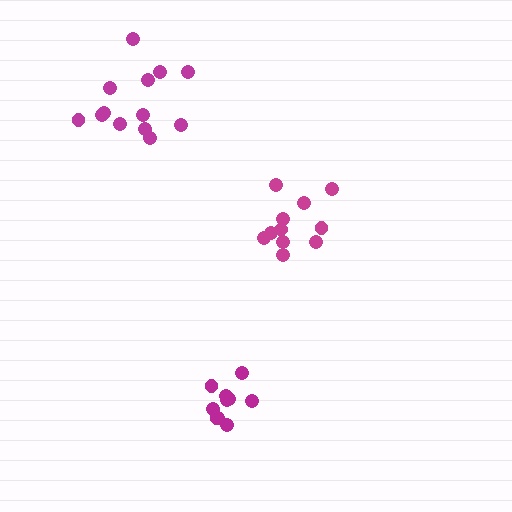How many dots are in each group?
Group 1: 10 dots, Group 2: 11 dots, Group 3: 13 dots (34 total).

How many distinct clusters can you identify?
There are 3 distinct clusters.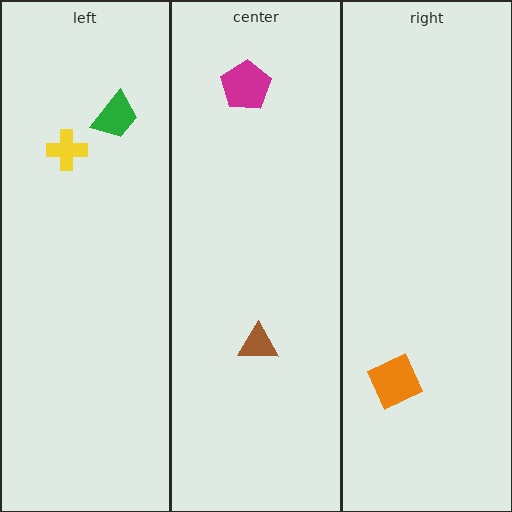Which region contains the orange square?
The right region.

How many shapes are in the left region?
2.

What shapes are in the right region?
The orange square.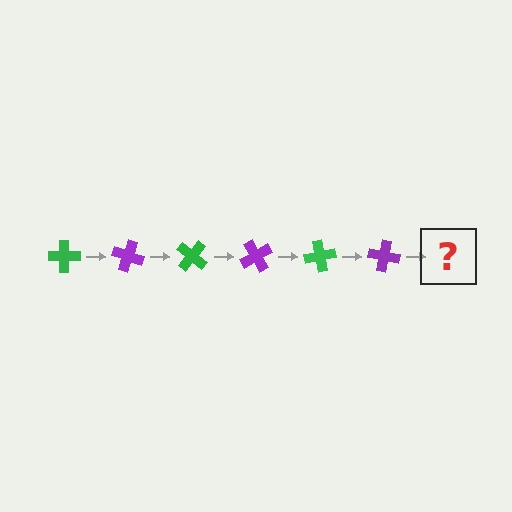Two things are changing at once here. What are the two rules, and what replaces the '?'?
The two rules are that it rotates 20 degrees each step and the color cycles through green and purple. The '?' should be a green cross, rotated 120 degrees from the start.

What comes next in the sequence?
The next element should be a green cross, rotated 120 degrees from the start.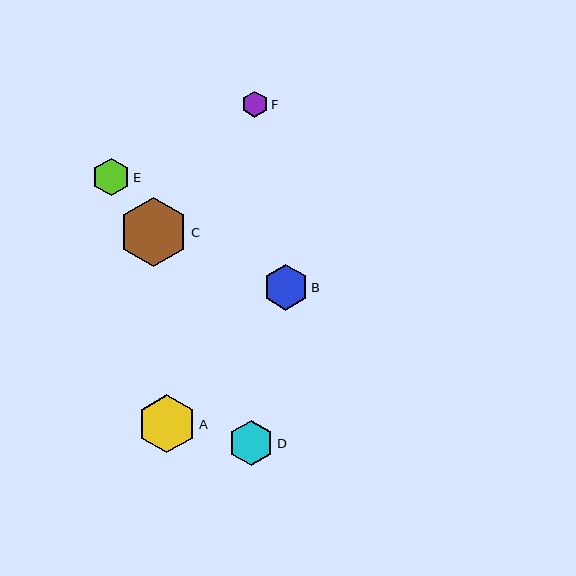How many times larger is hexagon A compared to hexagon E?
Hexagon A is approximately 1.5 times the size of hexagon E.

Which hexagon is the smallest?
Hexagon F is the smallest with a size of approximately 26 pixels.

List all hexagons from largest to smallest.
From largest to smallest: C, A, B, D, E, F.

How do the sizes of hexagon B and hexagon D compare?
Hexagon B and hexagon D are approximately the same size.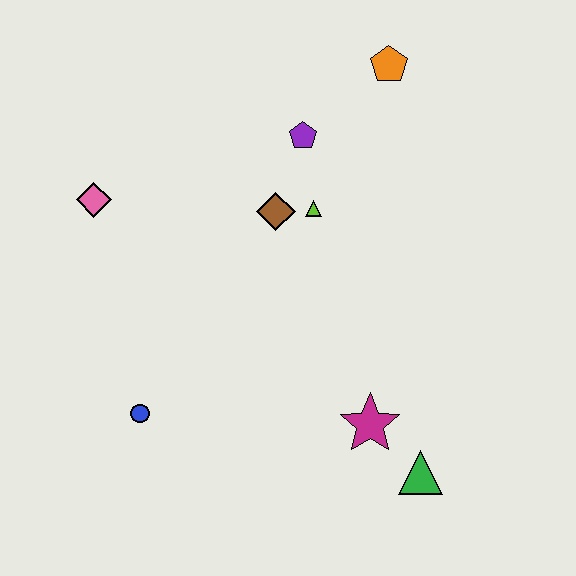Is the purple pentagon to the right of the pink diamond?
Yes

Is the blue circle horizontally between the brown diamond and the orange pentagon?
No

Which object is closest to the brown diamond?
The lime triangle is closest to the brown diamond.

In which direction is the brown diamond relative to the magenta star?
The brown diamond is above the magenta star.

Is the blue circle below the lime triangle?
Yes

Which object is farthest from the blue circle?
The orange pentagon is farthest from the blue circle.